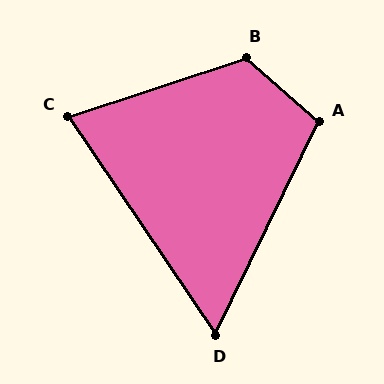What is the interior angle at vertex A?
Approximately 106 degrees (obtuse).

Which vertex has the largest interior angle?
B, at approximately 120 degrees.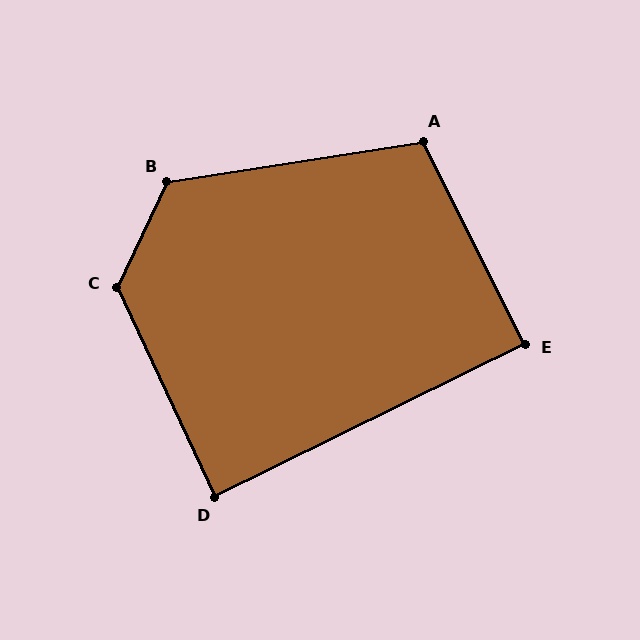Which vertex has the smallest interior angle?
D, at approximately 89 degrees.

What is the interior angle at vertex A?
Approximately 108 degrees (obtuse).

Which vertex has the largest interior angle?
C, at approximately 129 degrees.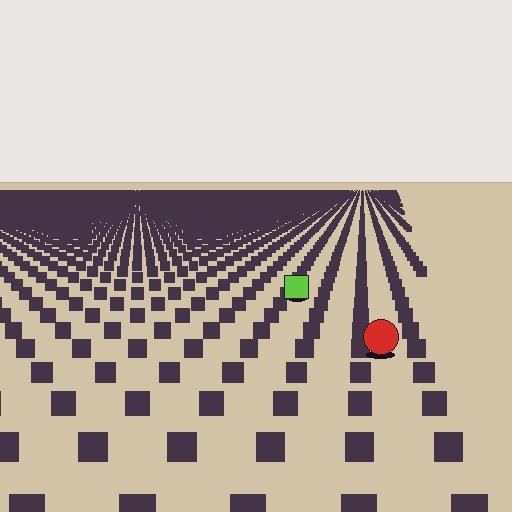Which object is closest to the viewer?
The red circle is closest. The texture marks near it are larger and more spread out.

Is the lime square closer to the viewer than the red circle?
No. The red circle is closer — you can tell from the texture gradient: the ground texture is coarser near it.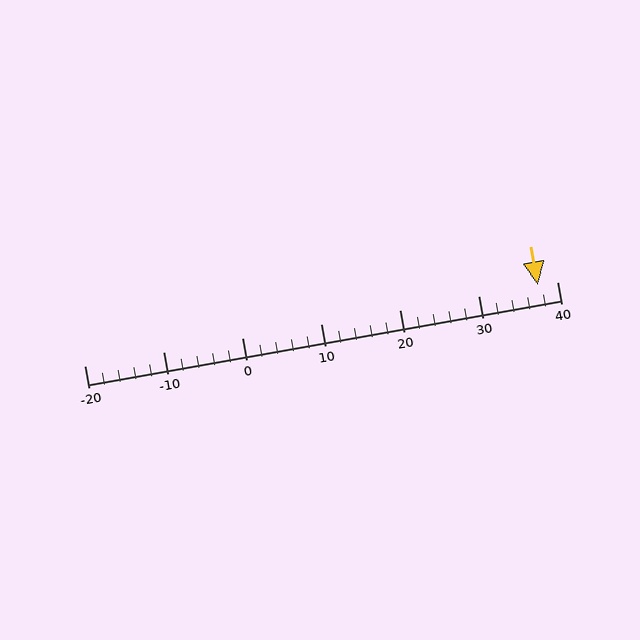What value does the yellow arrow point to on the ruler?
The yellow arrow points to approximately 38.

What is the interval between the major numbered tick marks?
The major tick marks are spaced 10 units apart.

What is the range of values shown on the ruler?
The ruler shows values from -20 to 40.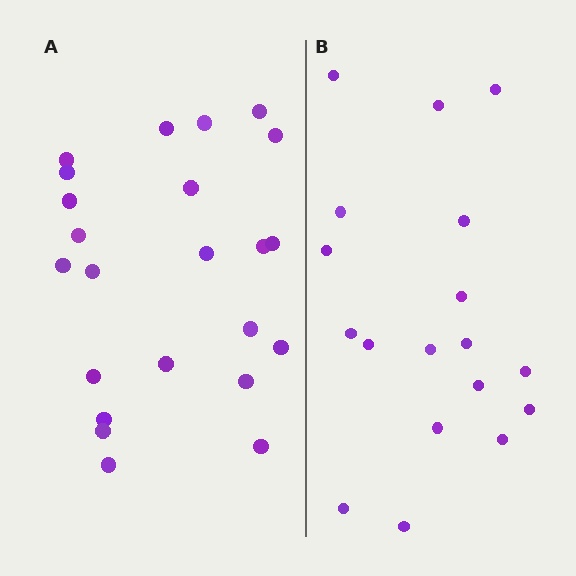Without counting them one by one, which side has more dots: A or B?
Region A (the left region) has more dots.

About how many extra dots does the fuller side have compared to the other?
Region A has about 5 more dots than region B.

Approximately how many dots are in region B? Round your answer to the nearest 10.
About 20 dots. (The exact count is 18, which rounds to 20.)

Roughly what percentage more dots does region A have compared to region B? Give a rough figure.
About 30% more.